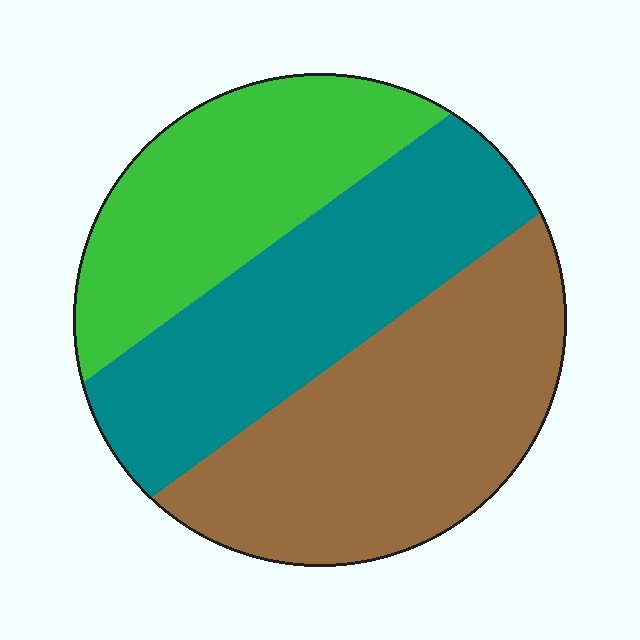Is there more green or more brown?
Brown.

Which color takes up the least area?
Green, at roughly 25%.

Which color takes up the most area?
Brown, at roughly 40%.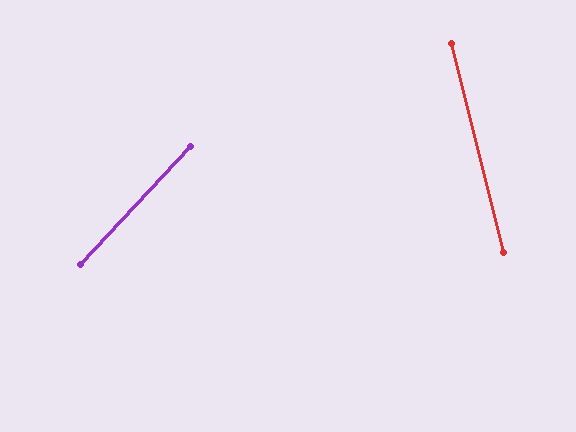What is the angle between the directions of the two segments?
Approximately 57 degrees.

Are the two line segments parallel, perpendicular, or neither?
Neither parallel nor perpendicular — they differ by about 57°.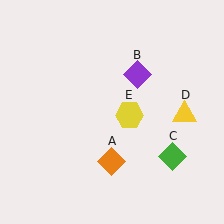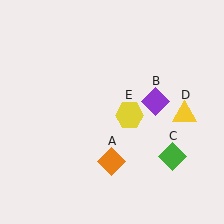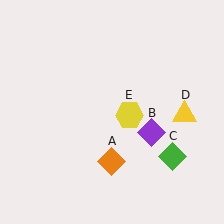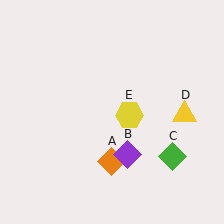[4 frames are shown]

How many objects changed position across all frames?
1 object changed position: purple diamond (object B).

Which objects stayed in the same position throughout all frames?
Orange diamond (object A) and green diamond (object C) and yellow triangle (object D) and yellow hexagon (object E) remained stationary.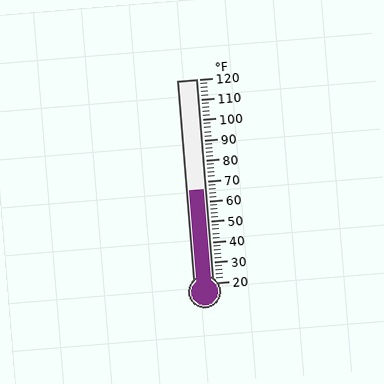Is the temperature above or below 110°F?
The temperature is below 110°F.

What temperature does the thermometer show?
The thermometer shows approximately 66°F.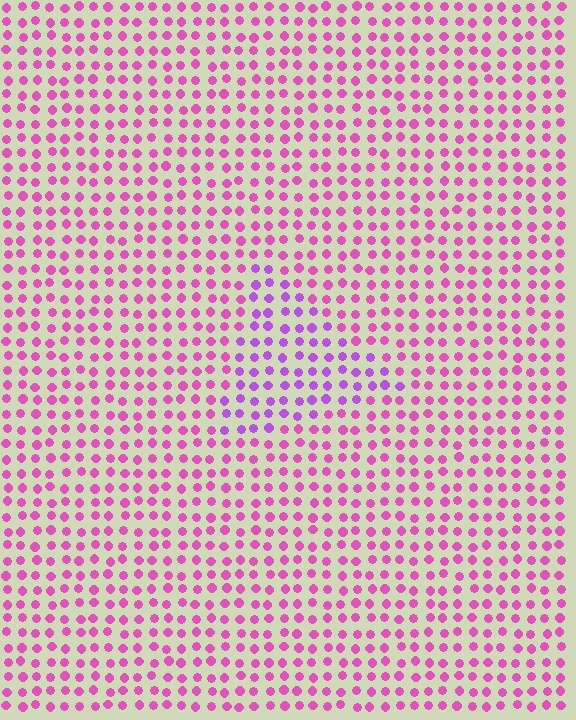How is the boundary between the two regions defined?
The boundary is defined purely by a slight shift in hue (about 32 degrees). Spacing, size, and orientation are identical on both sides.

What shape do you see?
I see a triangle.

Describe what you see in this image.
The image is filled with small pink elements in a uniform arrangement. A triangle-shaped region is visible where the elements are tinted to a slightly different hue, forming a subtle color boundary.